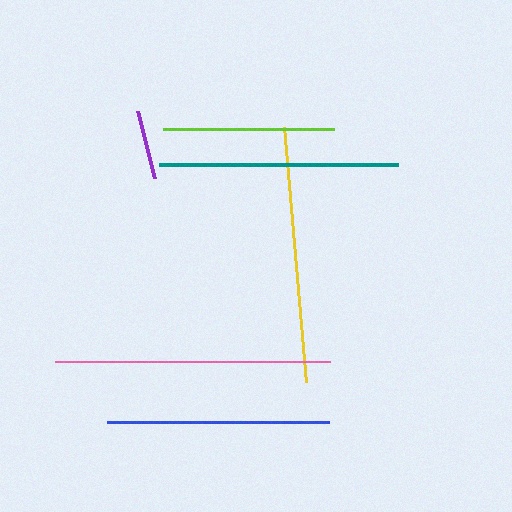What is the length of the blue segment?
The blue segment is approximately 222 pixels long.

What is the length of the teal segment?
The teal segment is approximately 238 pixels long.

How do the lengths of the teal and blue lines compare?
The teal and blue lines are approximately the same length.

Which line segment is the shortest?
The purple line is the shortest at approximately 69 pixels.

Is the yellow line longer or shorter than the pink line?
The pink line is longer than the yellow line.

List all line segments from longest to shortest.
From longest to shortest: pink, yellow, teal, blue, lime, purple.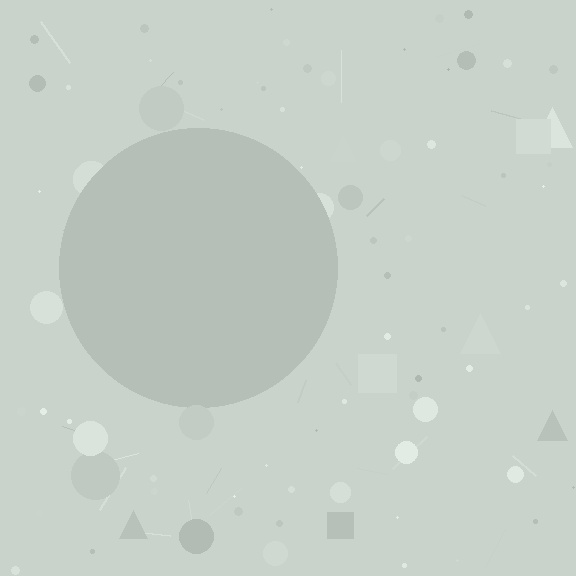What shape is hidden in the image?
A circle is hidden in the image.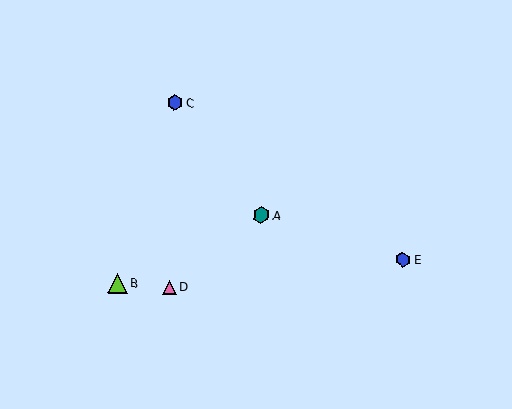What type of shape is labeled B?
Shape B is a lime triangle.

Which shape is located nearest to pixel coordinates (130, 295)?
The lime triangle (labeled B) at (117, 283) is nearest to that location.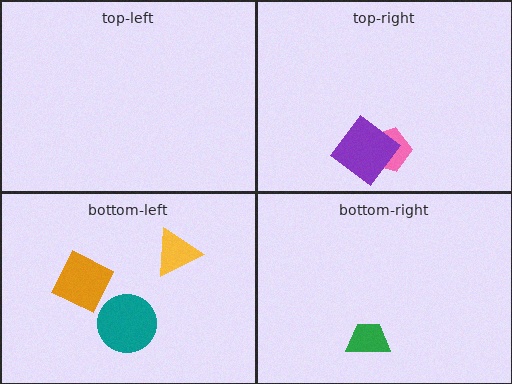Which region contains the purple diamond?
The top-right region.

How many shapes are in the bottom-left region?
3.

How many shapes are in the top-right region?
2.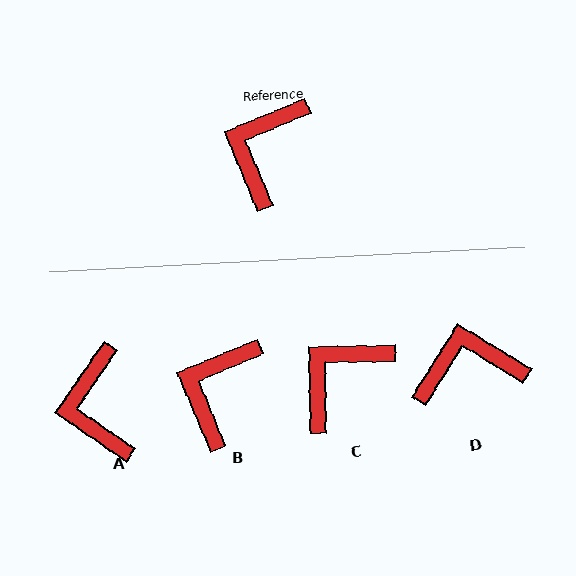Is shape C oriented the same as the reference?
No, it is off by about 22 degrees.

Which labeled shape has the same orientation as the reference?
B.